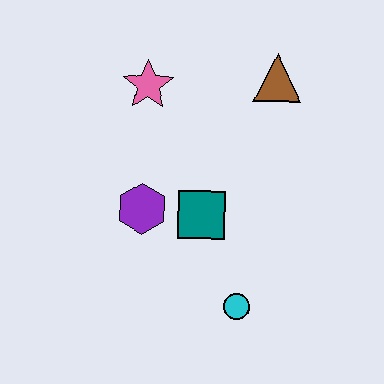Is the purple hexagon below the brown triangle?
Yes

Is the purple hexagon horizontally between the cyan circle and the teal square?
No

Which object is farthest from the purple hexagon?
The brown triangle is farthest from the purple hexagon.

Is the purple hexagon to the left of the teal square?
Yes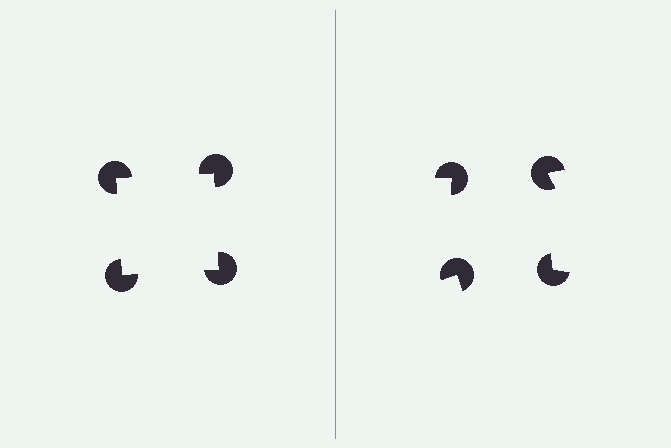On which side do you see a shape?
An illusory square appears on the left side. On the right side the wedge cuts are rotated, so no coherent shape forms.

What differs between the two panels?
The pac-man discs are positioned identically on both sides; only the wedge orientations differ. On the left they align to a square; on the right they are misaligned.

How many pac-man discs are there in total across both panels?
8 — 4 on each side.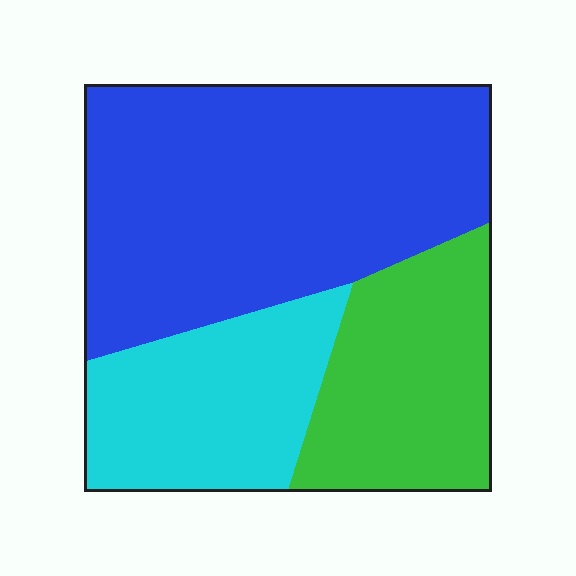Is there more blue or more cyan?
Blue.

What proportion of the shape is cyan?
Cyan covers roughly 25% of the shape.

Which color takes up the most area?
Blue, at roughly 55%.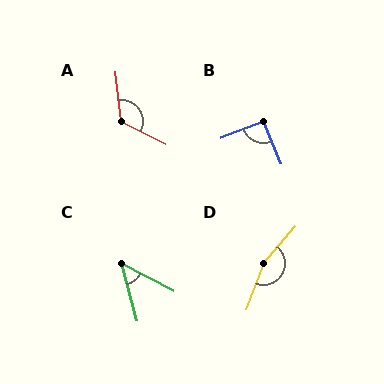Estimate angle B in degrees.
Approximately 92 degrees.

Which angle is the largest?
D, at approximately 159 degrees.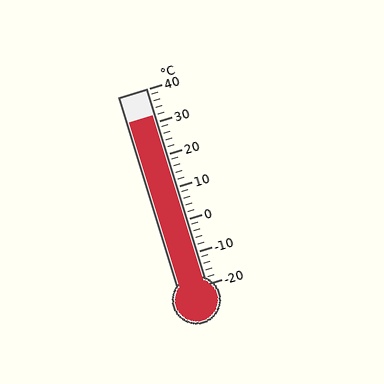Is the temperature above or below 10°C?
The temperature is above 10°C.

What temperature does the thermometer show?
The thermometer shows approximately 32°C.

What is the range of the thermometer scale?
The thermometer scale ranges from -20°C to 40°C.